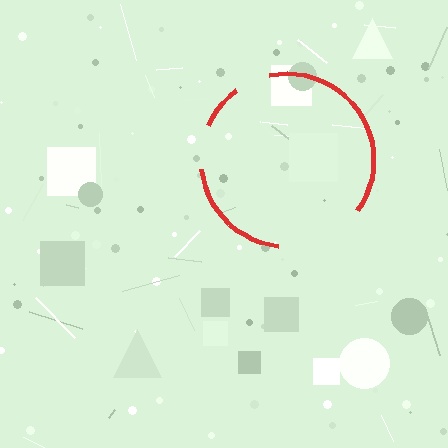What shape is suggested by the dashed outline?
The dashed outline suggests a circle.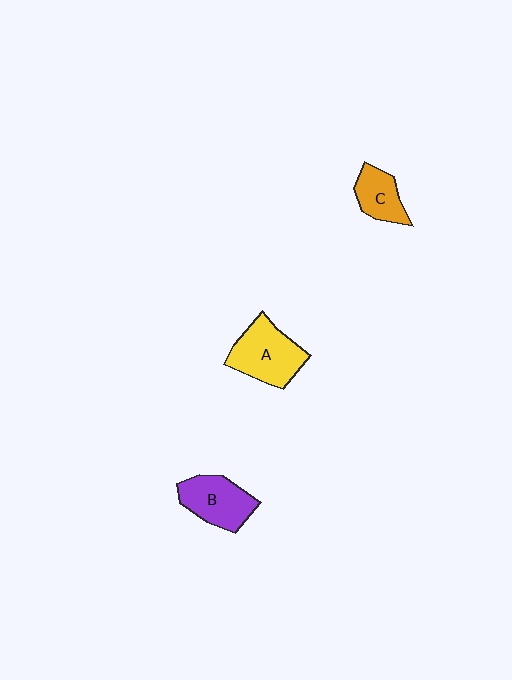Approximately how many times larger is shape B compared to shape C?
Approximately 1.4 times.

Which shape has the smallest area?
Shape C (orange).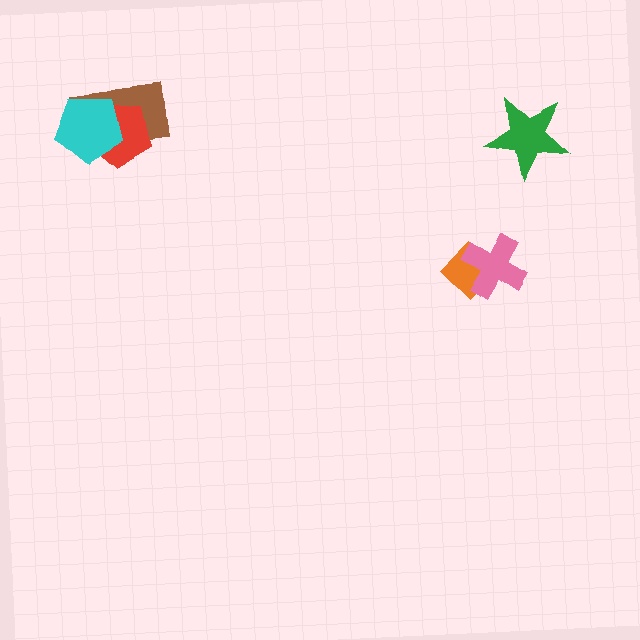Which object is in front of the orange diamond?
The pink cross is in front of the orange diamond.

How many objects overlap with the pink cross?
1 object overlaps with the pink cross.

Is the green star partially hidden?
No, no other shape covers it.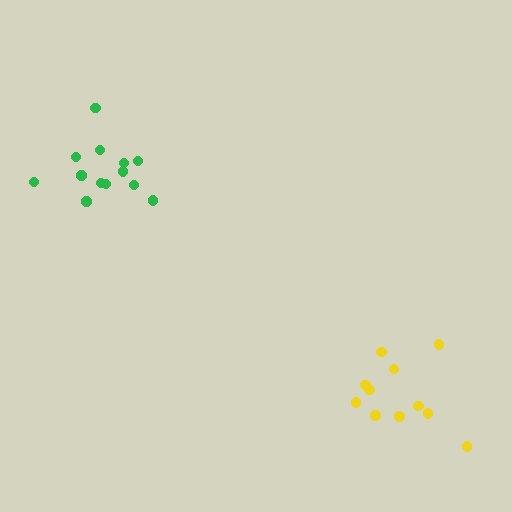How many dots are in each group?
Group 1: 11 dots, Group 2: 13 dots (24 total).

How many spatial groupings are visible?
There are 2 spatial groupings.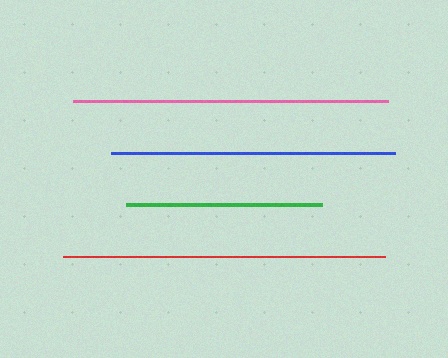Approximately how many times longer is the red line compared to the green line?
The red line is approximately 1.6 times the length of the green line.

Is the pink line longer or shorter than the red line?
The red line is longer than the pink line.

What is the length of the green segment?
The green segment is approximately 196 pixels long.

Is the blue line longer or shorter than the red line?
The red line is longer than the blue line.